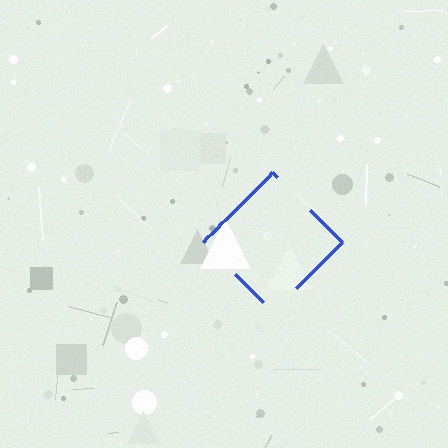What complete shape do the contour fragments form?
The contour fragments form a diamond.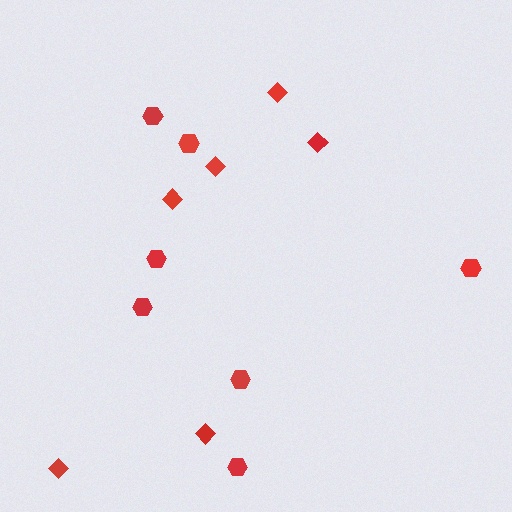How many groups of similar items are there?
There are 2 groups: one group of hexagons (7) and one group of diamonds (6).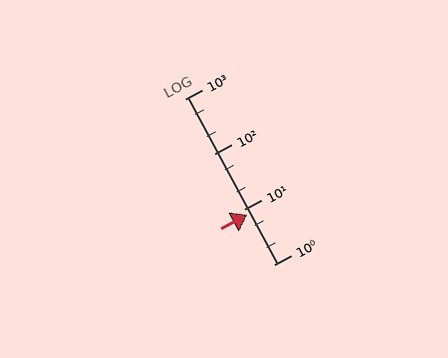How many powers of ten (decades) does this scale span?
The scale spans 3 decades, from 1 to 1000.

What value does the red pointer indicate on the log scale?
The pointer indicates approximately 8.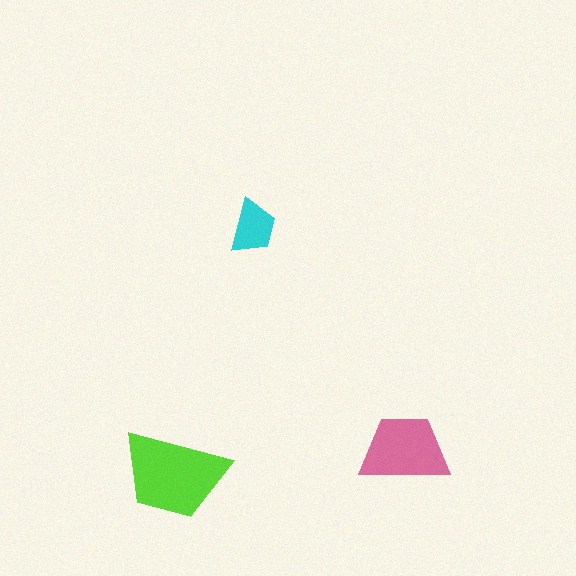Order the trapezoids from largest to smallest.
the lime one, the pink one, the cyan one.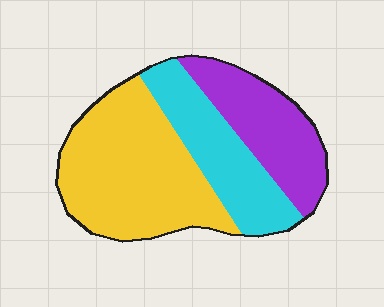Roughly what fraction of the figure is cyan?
Cyan takes up about one quarter (1/4) of the figure.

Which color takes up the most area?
Yellow, at roughly 45%.